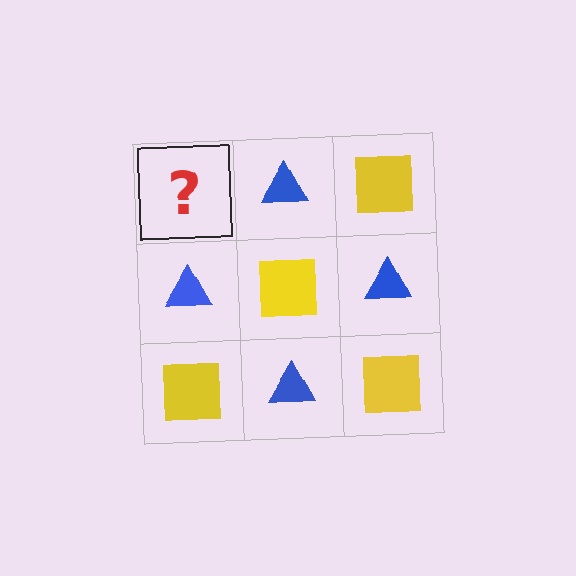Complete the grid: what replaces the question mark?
The question mark should be replaced with a yellow square.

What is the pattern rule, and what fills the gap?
The rule is that it alternates yellow square and blue triangle in a checkerboard pattern. The gap should be filled with a yellow square.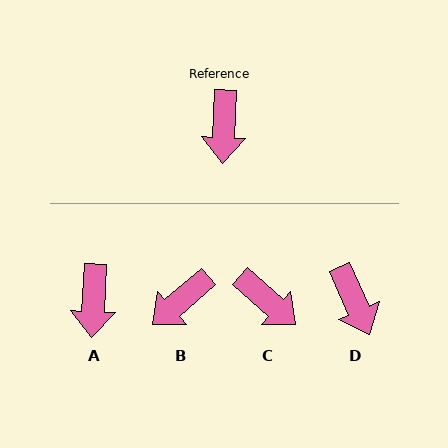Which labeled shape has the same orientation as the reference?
A.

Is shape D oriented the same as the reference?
No, it is off by about 27 degrees.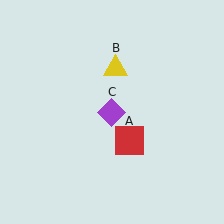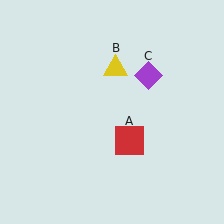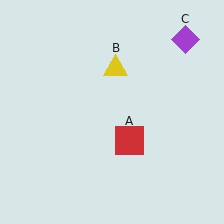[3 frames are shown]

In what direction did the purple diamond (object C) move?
The purple diamond (object C) moved up and to the right.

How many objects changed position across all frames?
1 object changed position: purple diamond (object C).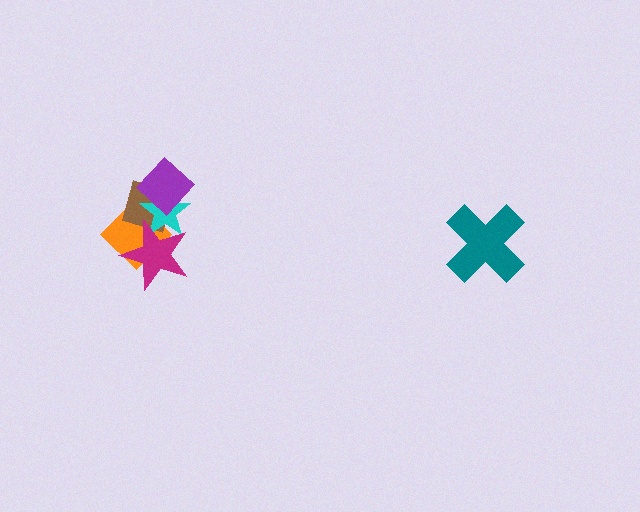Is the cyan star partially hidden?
Yes, it is partially covered by another shape.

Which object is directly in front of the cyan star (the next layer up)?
The purple diamond is directly in front of the cyan star.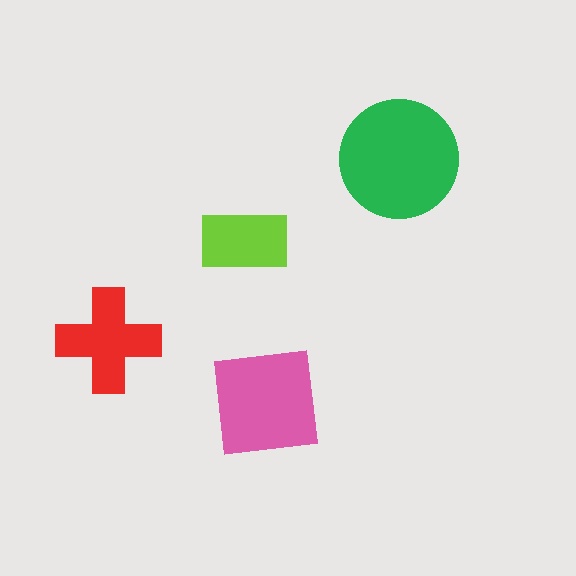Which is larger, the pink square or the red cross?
The pink square.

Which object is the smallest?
The lime rectangle.